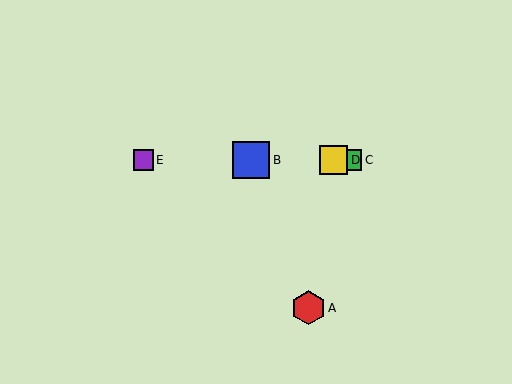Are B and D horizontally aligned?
Yes, both are at y≈160.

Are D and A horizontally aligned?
No, D is at y≈160 and A is at y≈308.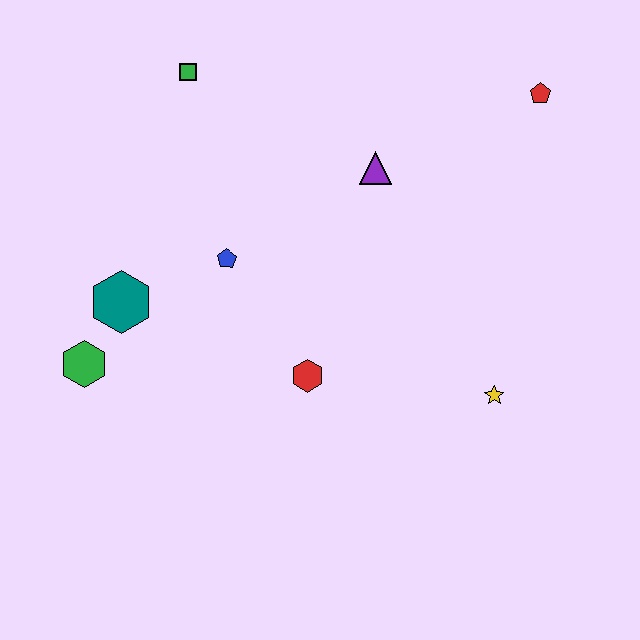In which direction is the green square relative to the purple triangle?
The green square is to the left of the purple triangle.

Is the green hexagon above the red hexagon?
Yes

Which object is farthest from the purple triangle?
The green hexagon is farthest from the purple triangle.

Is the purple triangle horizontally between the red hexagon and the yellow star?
Yes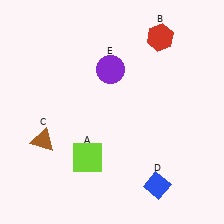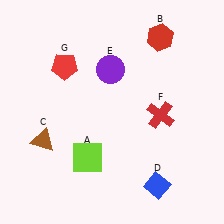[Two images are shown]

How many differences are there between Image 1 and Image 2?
There are 2 differences between the two images.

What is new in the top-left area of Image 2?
A red pentagon (G) was added in the top-left area of Image 2.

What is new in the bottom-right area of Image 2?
A red cross (F) was added in the bottom-right area of Image 2.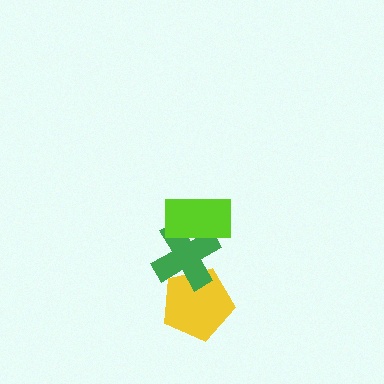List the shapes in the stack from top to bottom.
From top to bottom: the lime rectangle, the green cross, the yellow pentagon.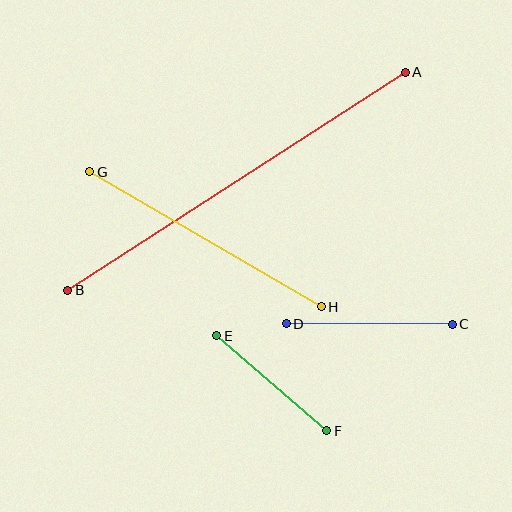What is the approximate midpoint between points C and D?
The midpoint is at approximately (369, 324) pixels.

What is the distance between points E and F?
The distance is approximately 145 pixels.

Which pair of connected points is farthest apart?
Points A and B are farthest apart.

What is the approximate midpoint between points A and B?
The midpoint is at approximately (237, 181) pixels.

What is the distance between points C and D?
The distance is approximately 166 pixels.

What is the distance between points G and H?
The distance is approximately 268 pixels.